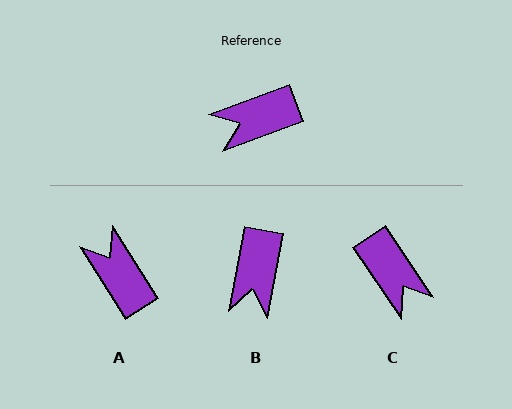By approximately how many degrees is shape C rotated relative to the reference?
Approximately 104 degrees counter-clockwise.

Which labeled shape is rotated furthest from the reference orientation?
C, about 104 degrees away.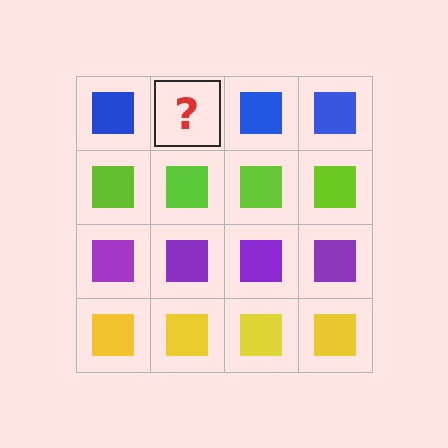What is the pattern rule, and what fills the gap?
The rule is that each row has a consistent color. The gap should be filled with a blue square.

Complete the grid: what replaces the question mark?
The question mark should be replaced with a blue square.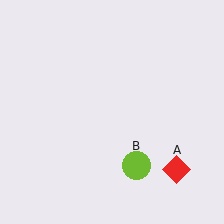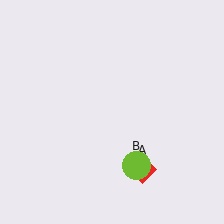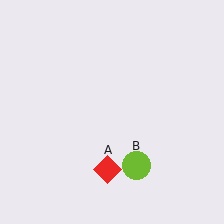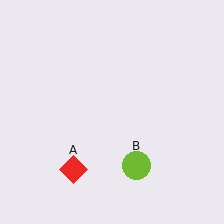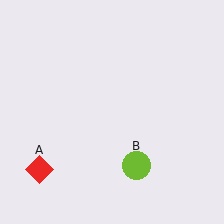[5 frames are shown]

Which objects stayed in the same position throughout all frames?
Lime circle (object B) remained stationary.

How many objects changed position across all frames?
1 object changed position: red diamond (object A).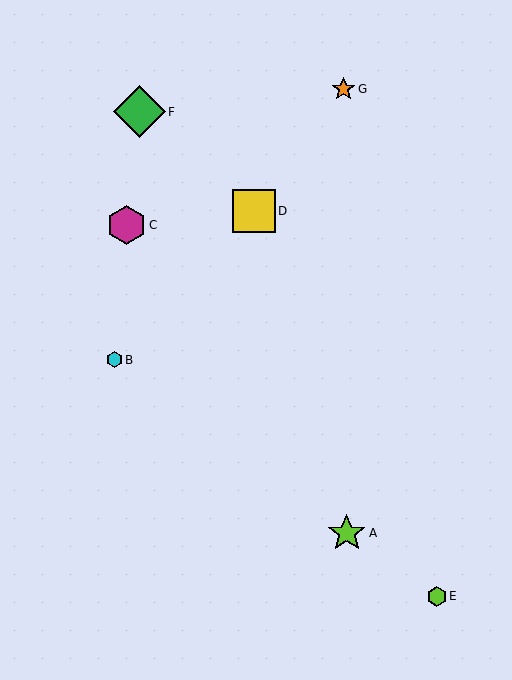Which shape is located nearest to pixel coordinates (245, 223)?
The yellow square (labeled D) at (254, 211) is nearest to that location.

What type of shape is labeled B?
Shape B is a cyan hexagon.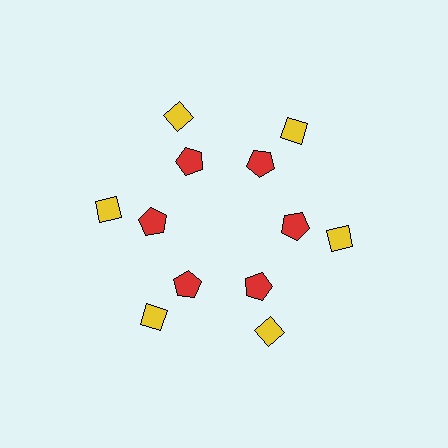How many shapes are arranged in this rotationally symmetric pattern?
There are 12 shapes, arranged in 6 groups of 2.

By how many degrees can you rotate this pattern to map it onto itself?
The pattern maps onto itself every 60 degrees of rotation.